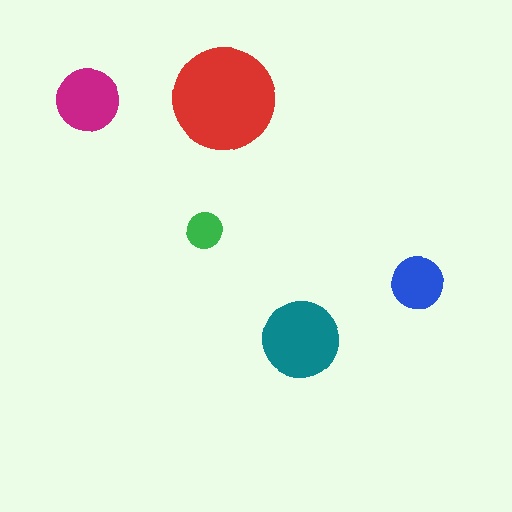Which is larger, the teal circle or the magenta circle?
The teal one.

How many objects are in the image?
There are 5 objects in the image.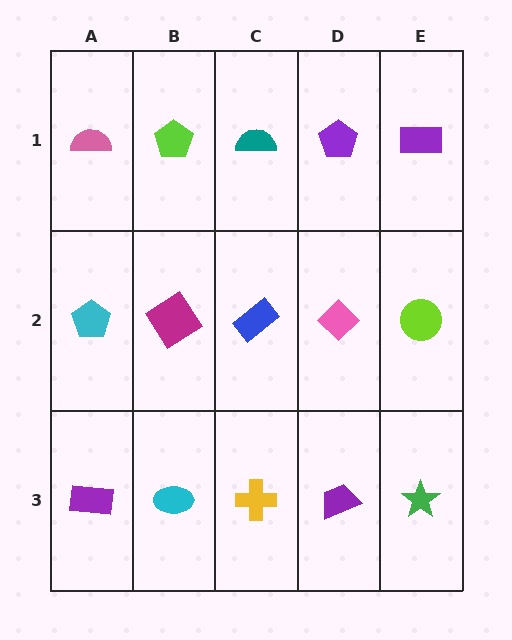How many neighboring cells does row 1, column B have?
3.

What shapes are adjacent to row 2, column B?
A lime pentagon (row 1, column B), a cyan ellipse (row 3, column B), a cyan pentagon (row 2, column A), a blue rectangle (row 2, column C).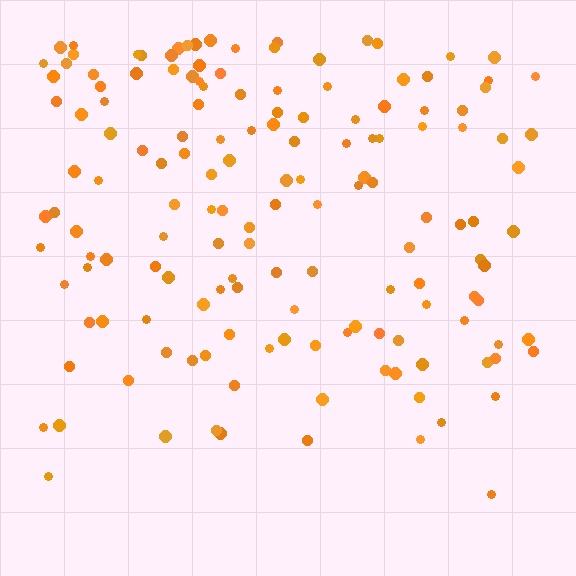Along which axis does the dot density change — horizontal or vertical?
Vertical.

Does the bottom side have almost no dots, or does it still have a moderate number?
Still a moderate number, just noticeably fewer than the top.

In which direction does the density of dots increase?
From bottom to top, with the top side densest.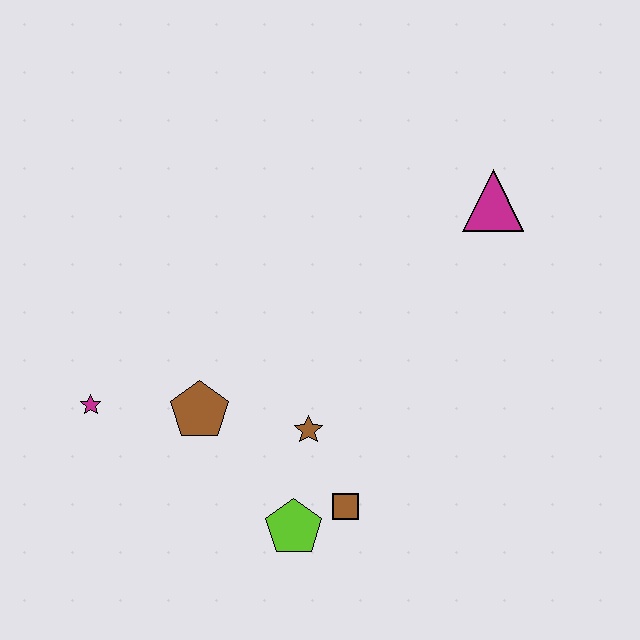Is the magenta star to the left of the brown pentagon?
Yes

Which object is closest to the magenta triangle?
The brown star is closest to the magenta triangle.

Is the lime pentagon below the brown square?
Yes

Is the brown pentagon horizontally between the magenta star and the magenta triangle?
Yes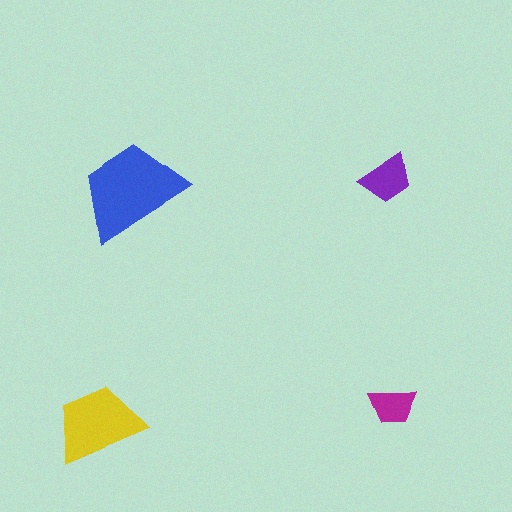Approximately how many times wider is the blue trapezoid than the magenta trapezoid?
About 2 times wider.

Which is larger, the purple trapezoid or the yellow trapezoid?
The yellow one.